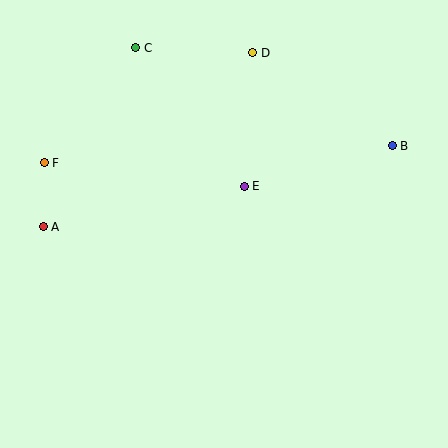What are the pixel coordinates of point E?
Point E is at (244, 186).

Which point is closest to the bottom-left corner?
Point A is closest to the bottom-left corner.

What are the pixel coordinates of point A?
Point A is at (43, 227).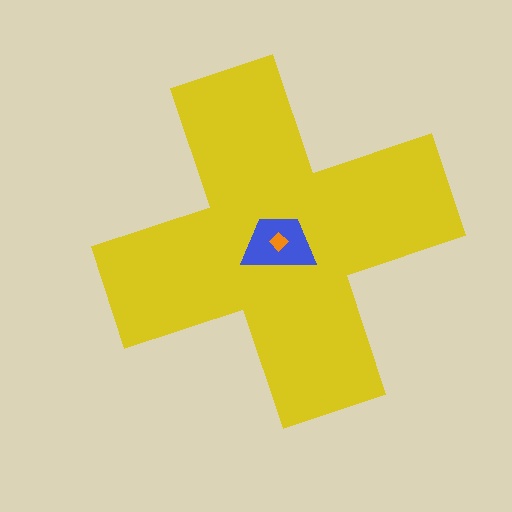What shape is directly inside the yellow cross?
The blue trapezoid.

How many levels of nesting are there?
3.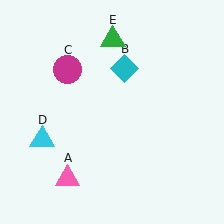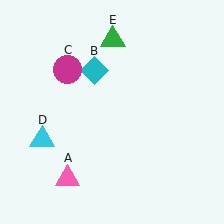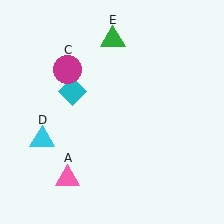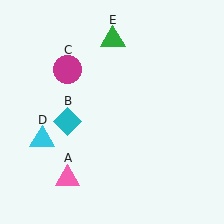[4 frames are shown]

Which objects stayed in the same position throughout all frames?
Pink triangle (object A) and magenta circle (object C) and cyan triangle (object D) and green triangle (object E) remained stationary.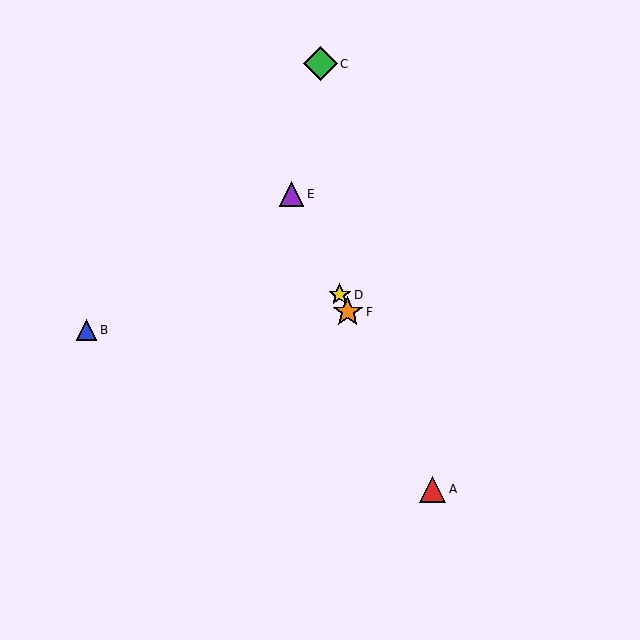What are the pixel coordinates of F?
Object F is at (348, 312).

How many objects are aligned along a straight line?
4 objects (A, D, E, F) are aligned along a straight line.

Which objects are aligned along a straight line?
Objects A, D, E, F are aligned along a straight line.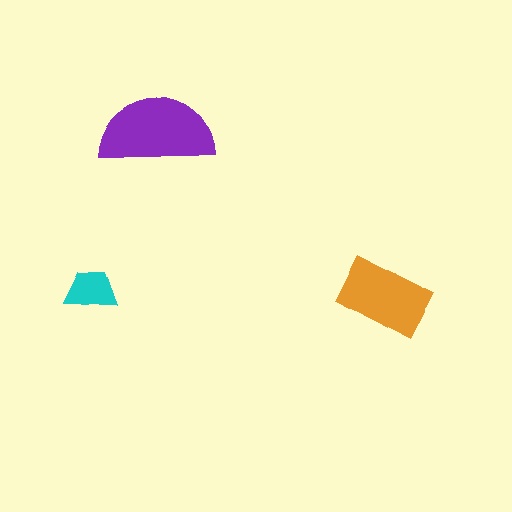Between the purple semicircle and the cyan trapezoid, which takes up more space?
The purple semicircle.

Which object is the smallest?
The cyan trapezoid.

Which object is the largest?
The purple semicircle.